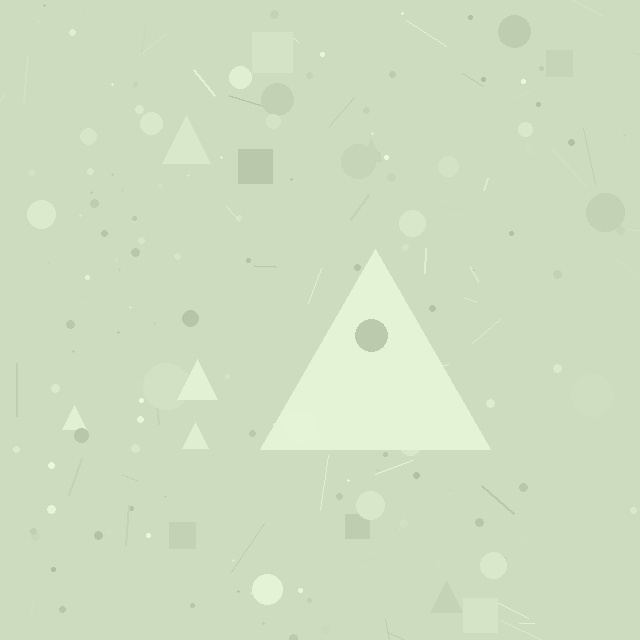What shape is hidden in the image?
A triangle is hidden in the image.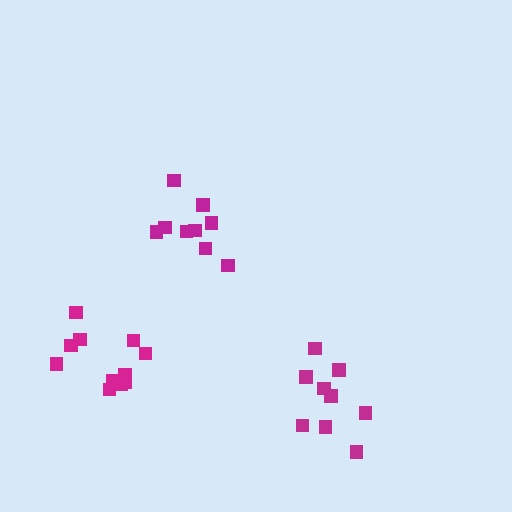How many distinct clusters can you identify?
There are 3 distinct clusters.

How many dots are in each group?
Group 1: 9 dots, Group 2: 11 dots, Group 3: 9 dots (29 total).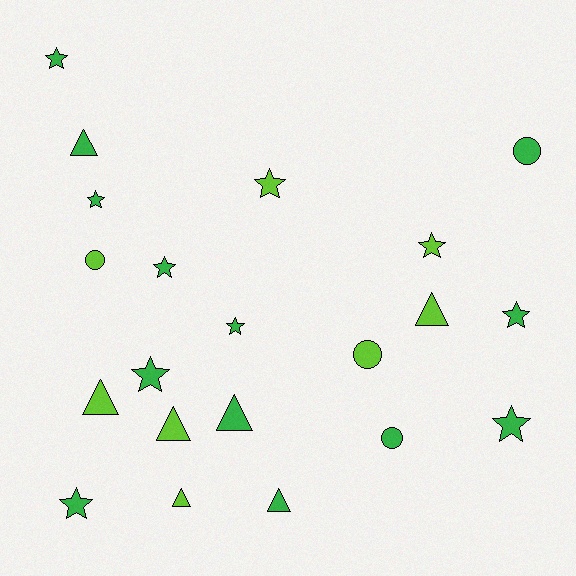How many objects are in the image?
There are 21 objects.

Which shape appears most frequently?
Star, with 10 objects.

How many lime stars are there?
There are 2 lime stars.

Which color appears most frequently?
Green, with 13 objects.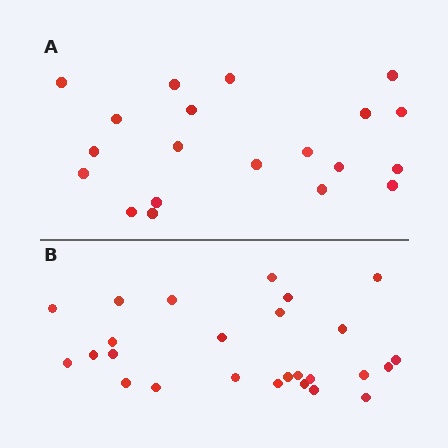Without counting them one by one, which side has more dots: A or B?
Region B (the bottom region) has more dots.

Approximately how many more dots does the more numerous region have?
Region B has about 6 more dots than region A.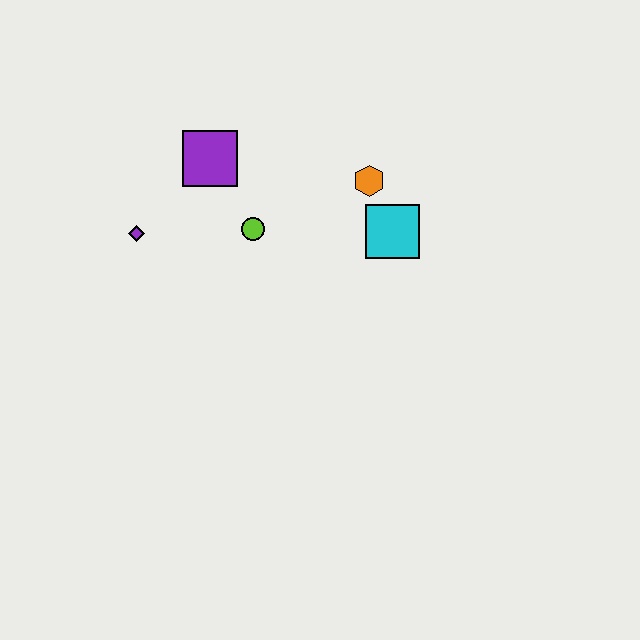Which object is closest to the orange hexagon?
The cyan square is closest to the orange hexagon.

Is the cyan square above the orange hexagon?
No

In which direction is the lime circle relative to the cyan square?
The lime circle is to the left of the cyan square.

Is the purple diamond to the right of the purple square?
No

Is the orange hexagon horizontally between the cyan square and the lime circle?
Yes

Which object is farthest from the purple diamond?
The cyan square is farthest from the purple diamond.